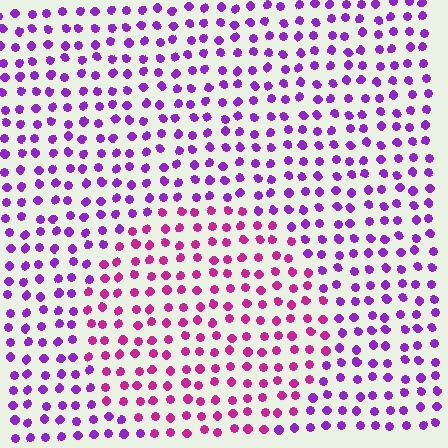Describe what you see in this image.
The image is filled with small purple elements in a uniform arrangement. A circle-shaped region is visible where the elements are tinted to a slightly different hue, forming a subtle color boundary.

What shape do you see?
I see a circle.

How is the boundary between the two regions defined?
The boundary is defined purely by a slight shift in hue (about 40 degrees). Spacing, size, and orientation are identical on both sides.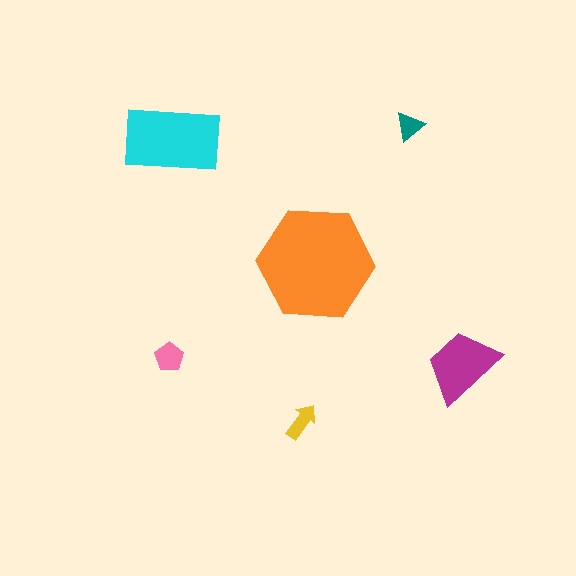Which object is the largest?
The orange hexagon.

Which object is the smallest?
The teal triangle.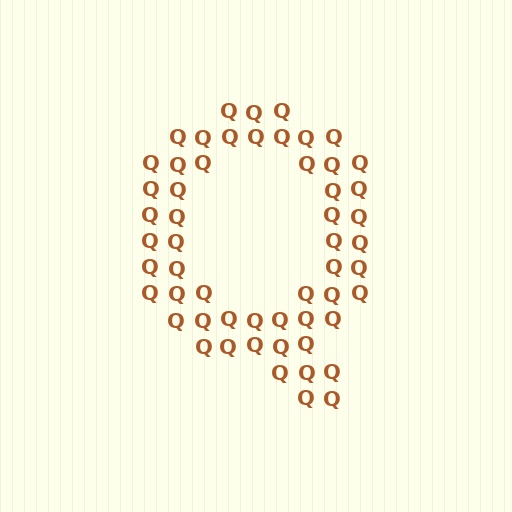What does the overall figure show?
The overall figure shows the letter Q.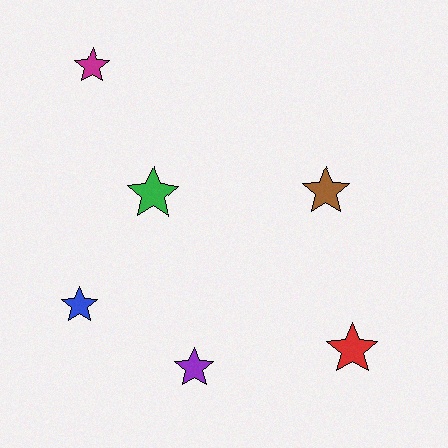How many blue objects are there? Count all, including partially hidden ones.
There is 1 blue object.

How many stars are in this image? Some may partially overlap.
There are 6 stars.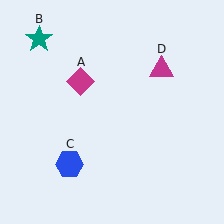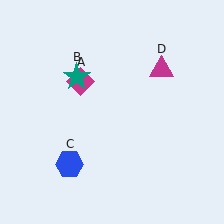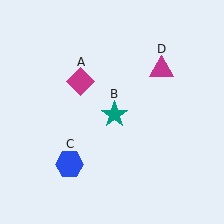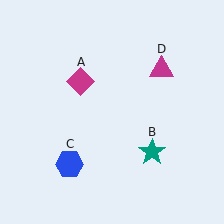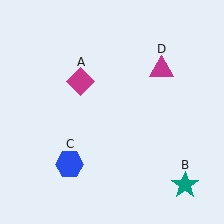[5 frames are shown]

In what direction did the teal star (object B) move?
The teal star (object B) moved down and to the right.